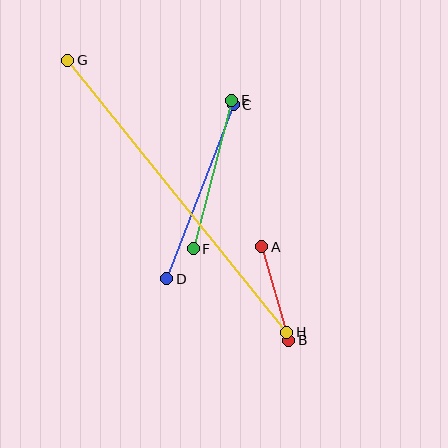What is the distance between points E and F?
The distance is approximately 153 pixels.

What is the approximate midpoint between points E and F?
The midpoint is at approximately (213, 175) pixels.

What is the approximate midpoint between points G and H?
The midpoint is at approximately (177, 196) pixels.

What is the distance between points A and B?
The distance is approximately 97 pixels.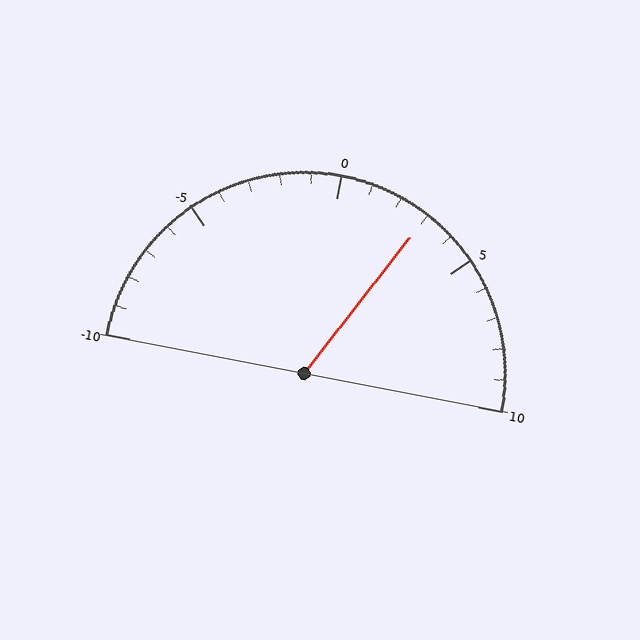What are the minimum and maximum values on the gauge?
The gauge ranges from -10 to 10.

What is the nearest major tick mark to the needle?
The nearest major tick mark is 5.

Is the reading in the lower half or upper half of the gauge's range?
The reading is in the upper half of the range (-10 to 10).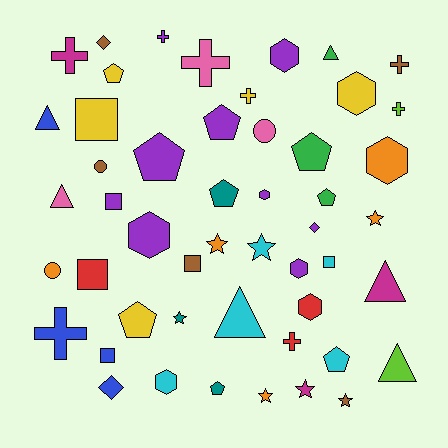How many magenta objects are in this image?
There are 3 magenta objects.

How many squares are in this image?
There are 6 squares.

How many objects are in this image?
There are 50 objects.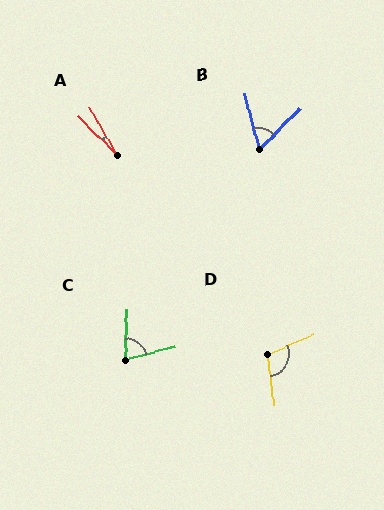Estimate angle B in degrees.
Approximately 60 degrees.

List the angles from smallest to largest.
A (15°), B (60°), C (73°), D (107°).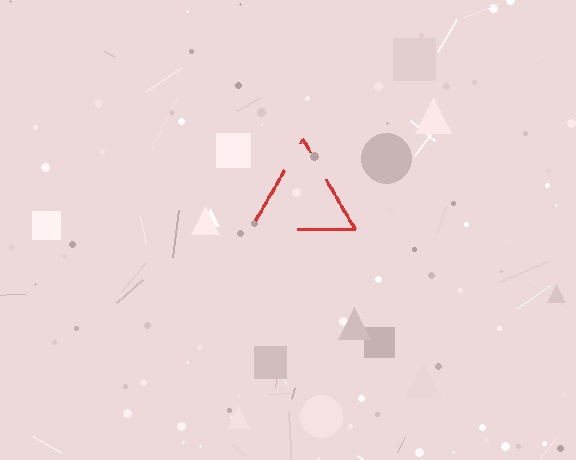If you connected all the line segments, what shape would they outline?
They would outline a triangle.